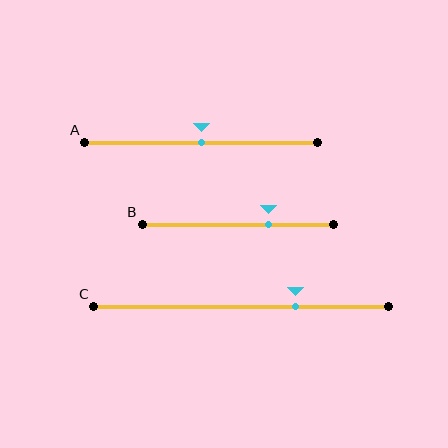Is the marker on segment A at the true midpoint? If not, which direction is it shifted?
Yes, the marker on segment A is at the true midpoint.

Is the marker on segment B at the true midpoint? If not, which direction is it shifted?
No, the marker on segment B is shifted to the right by about 16% of the segment length.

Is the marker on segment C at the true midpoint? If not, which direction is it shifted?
No, the marker on segment C is shifted to the right by about 19% of the segment length.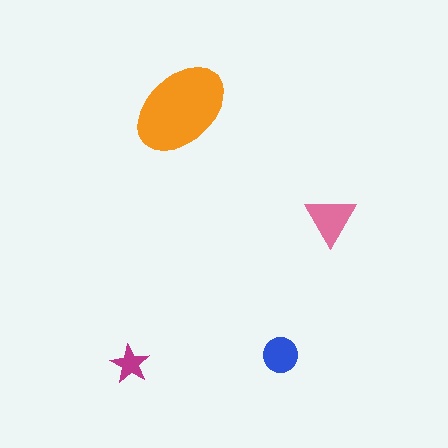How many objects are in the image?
There are 4 objects in the image.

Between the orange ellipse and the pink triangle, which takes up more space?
The orange ellipse.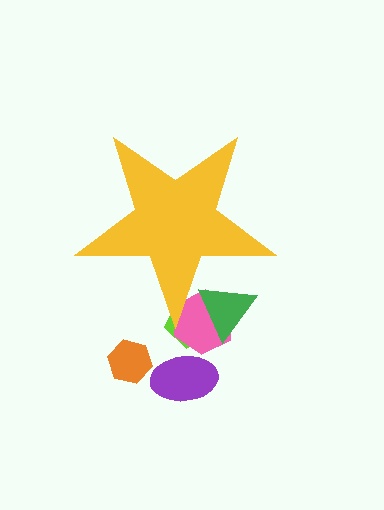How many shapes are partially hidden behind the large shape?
3 shapes are partially hidden.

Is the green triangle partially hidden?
Yes, the green triangle is partially hidden behind the yellow star.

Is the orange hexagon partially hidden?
No, the orange hexagon is fully visible.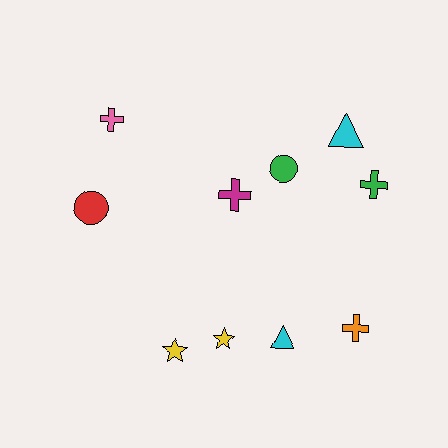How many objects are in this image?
There are 10 objects.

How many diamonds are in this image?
There are no diamonds.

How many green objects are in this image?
There are 2 green objects.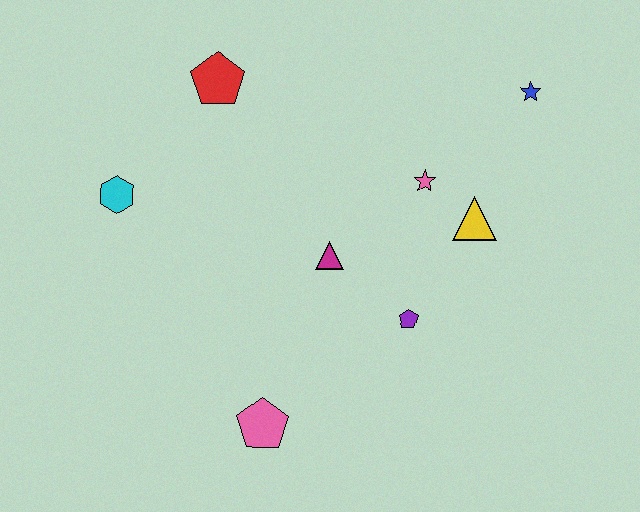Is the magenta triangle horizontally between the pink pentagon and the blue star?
Yes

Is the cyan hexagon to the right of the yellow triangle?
No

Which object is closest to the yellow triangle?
The pink star is closest to the yellow triangle.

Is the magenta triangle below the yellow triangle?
Yes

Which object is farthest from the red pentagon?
The pink pentagon is farthest from the red pentagon.